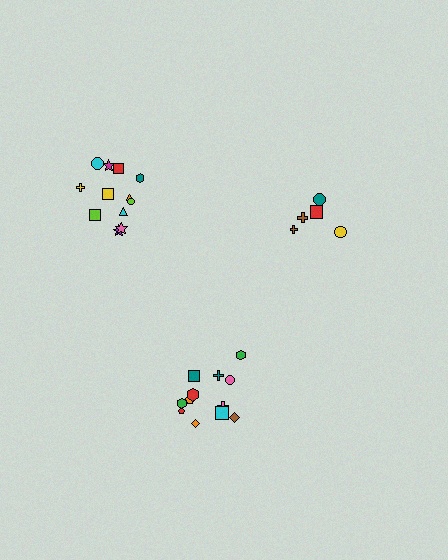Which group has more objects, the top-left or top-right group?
The top-left group.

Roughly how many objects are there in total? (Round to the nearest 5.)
Roughly 30 objects in total.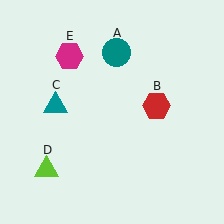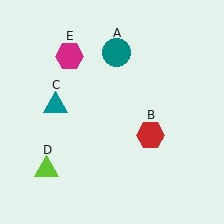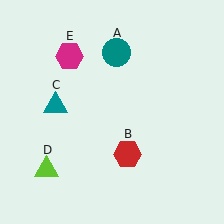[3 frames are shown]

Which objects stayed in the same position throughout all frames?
Teal circle (object A) and teal triangle (object C) and lime triangle (object D) and magenta hexagon (object E) remained stationary.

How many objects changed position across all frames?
1 object changed position: red hexagon (object B).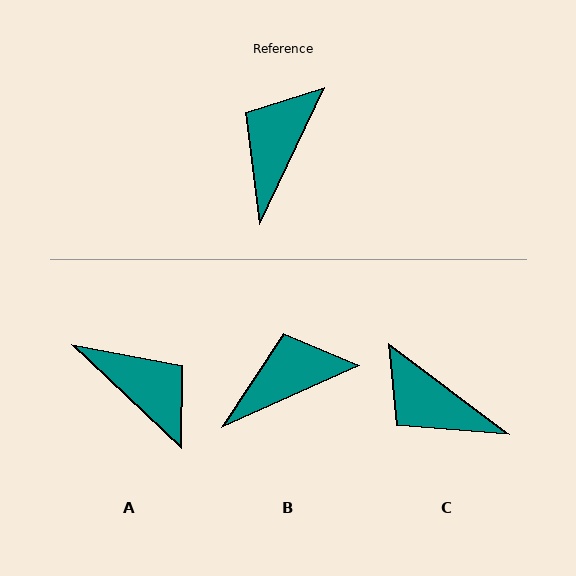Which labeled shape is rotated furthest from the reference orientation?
A, about 108 degrees away.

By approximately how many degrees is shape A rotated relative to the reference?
Approximately 108 degrees clockwise.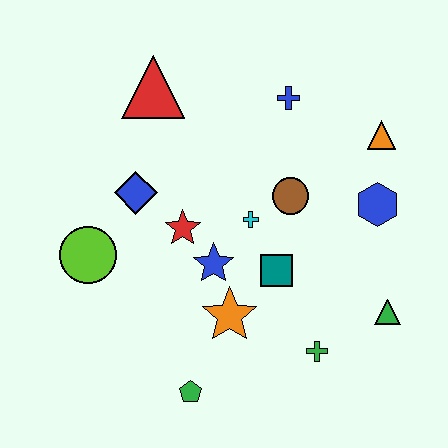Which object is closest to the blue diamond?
The red star is closest to the blue diamond.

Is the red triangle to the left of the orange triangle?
Yes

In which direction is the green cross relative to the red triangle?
The green cross is below the red triangle.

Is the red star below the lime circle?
No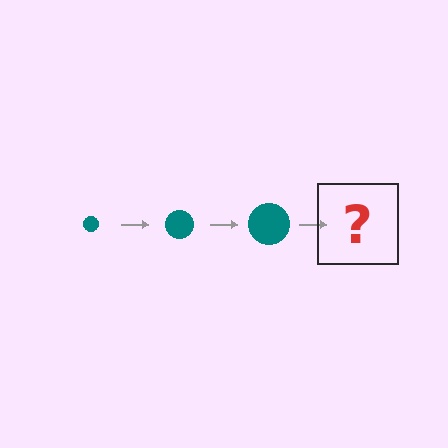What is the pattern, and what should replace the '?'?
The pattern is that the circle gets progressively larger each step. The '?' should be a teal circle, larger than the previous one.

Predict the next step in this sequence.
The next step is a teal circle, larger than the previous one.